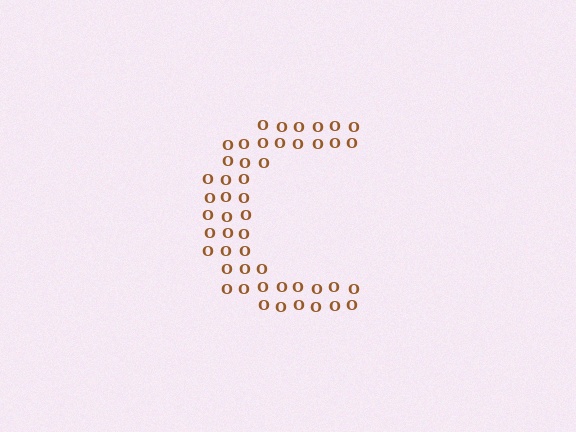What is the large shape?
The large shape is the letter C.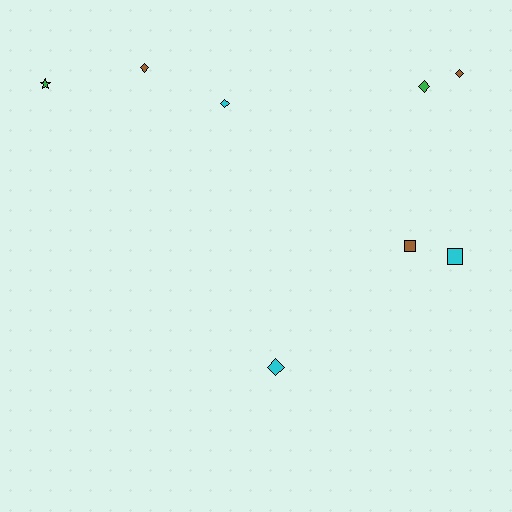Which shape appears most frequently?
Diamond, with 5 objects.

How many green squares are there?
There are no green squares.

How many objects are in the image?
There are 8 objects.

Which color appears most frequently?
Brown, with 3 objects.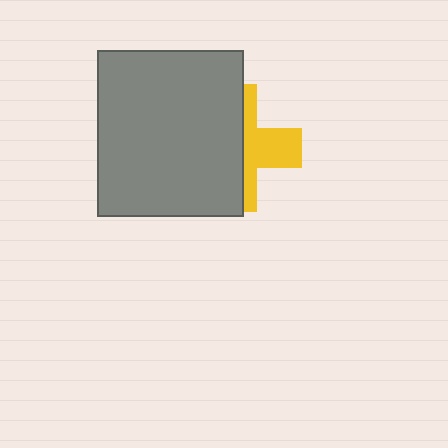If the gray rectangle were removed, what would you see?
You would see the complete yellow cross.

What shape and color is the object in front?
The object in front is a gray rectangle.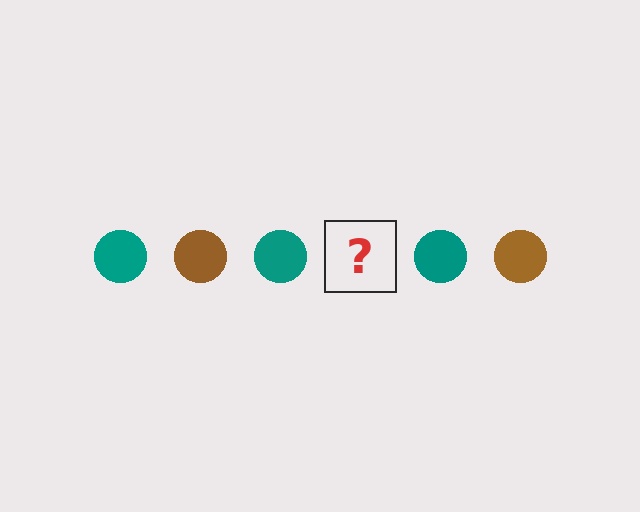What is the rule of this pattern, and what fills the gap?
The rule is that the pattern cycles through teal, brown circles. The gap should be filled with a brown circle.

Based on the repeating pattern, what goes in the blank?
The blank should be a brown circle.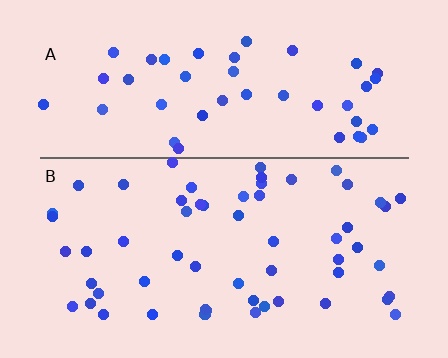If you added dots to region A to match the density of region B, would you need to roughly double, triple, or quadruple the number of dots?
Approximately double.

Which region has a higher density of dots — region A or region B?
B (the bottom).